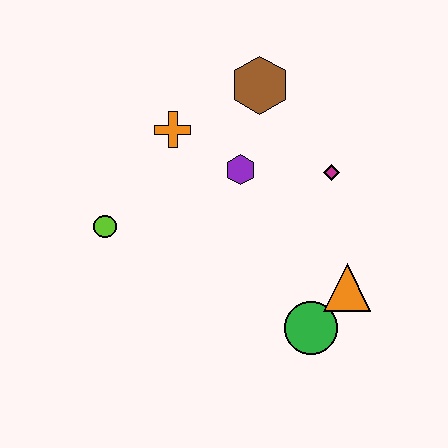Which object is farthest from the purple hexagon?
The green circle is farthest from the purple hexagon.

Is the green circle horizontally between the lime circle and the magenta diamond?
Yes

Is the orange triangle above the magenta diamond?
No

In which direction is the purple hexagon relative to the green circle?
The purple hexagon is above the green circle.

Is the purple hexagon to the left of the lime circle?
No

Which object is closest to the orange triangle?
The green circle is closest to the orange triangle.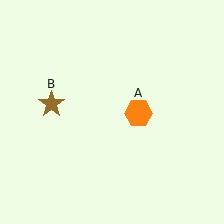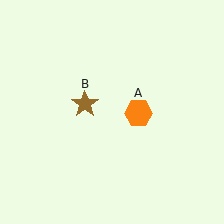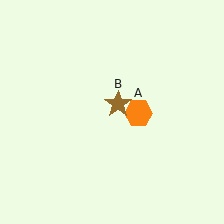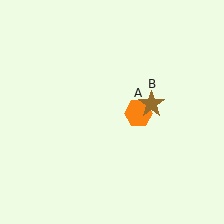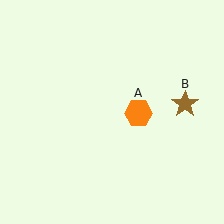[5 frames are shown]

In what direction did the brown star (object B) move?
The brown star (object B) moved right.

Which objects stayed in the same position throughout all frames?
Orange hexagon (object A) remained stationary.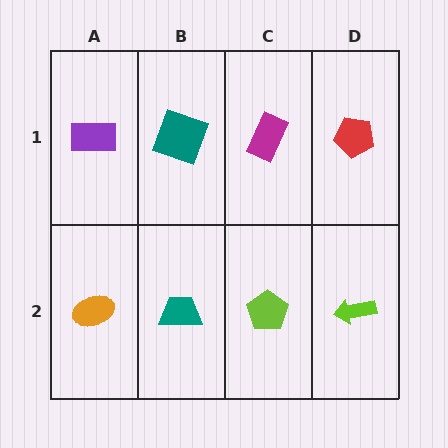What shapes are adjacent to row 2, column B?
A teal square (row 1, column B), an orange ellipse (row 2, column A), a lime pentagon (row 2, column C).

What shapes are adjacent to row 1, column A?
An orange ellipse (row 2, column A), a teal square (row 1, column B).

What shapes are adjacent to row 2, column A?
A purple rectangle (row 1, column A), a teal trapezoid (row 2, column B).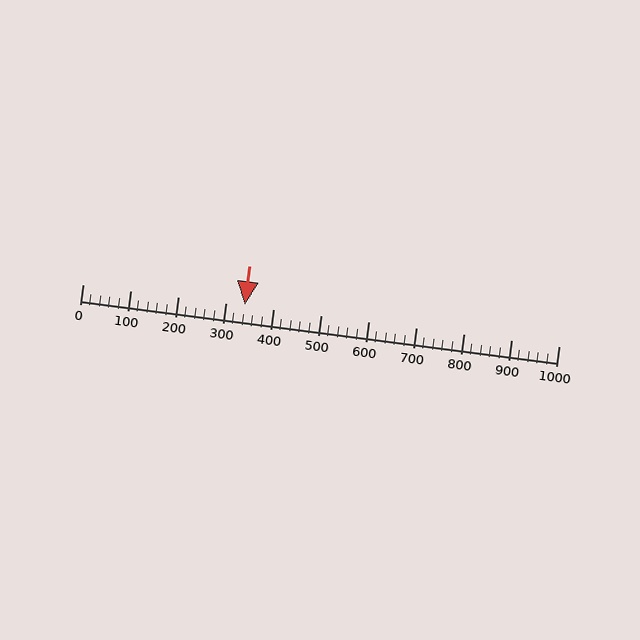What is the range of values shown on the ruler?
The ruler shows values from 0 to 1000.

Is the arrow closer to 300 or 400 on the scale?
The arrow is closer to 300.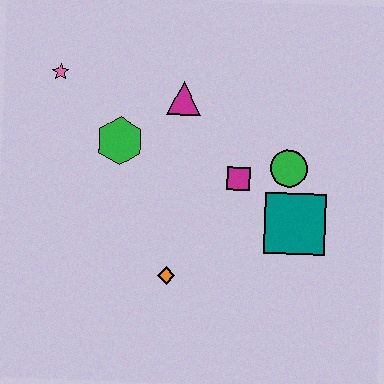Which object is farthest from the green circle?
The pink star is farthest from the green circle.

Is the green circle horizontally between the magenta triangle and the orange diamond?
No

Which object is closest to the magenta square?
The green circle is closest to the magenta square.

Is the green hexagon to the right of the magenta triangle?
No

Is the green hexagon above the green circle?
Yes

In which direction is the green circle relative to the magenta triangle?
The green circle is to the right of the magenta triangle.